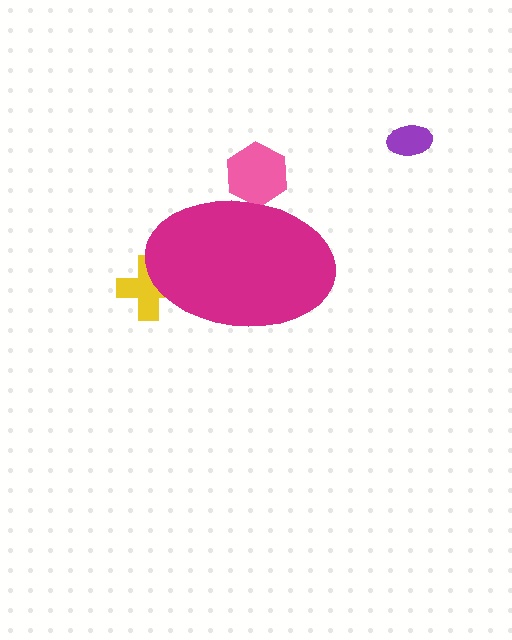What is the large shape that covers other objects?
A magenta ellipse.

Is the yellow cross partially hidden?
Yes, the yellow cross is partially hidden behind the magenta ellipse.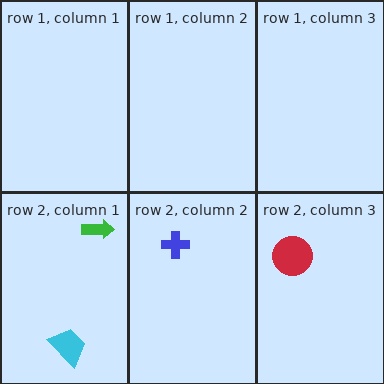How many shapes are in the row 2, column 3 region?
1.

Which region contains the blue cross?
The row 2, column 2 region.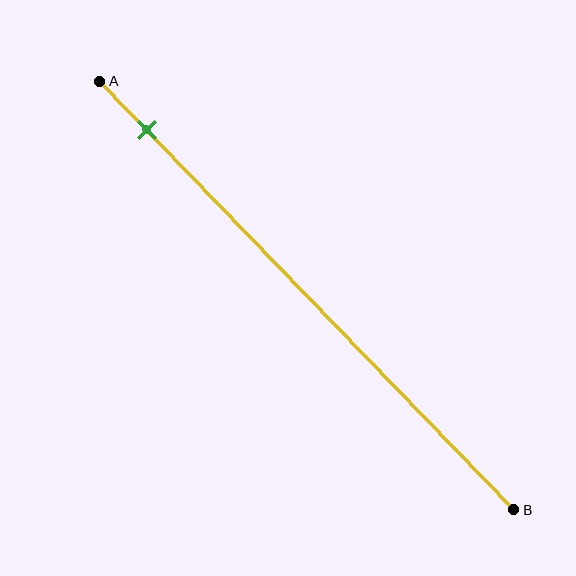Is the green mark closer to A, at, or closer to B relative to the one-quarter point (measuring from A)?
The green mark is closer to point A than the one-quarter point of segment AB.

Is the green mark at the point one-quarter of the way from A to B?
No, the mark is at about 10% from A, not at the 25% one-quarter point.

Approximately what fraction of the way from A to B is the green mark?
The green mark is approximately 10% of the way from A to B.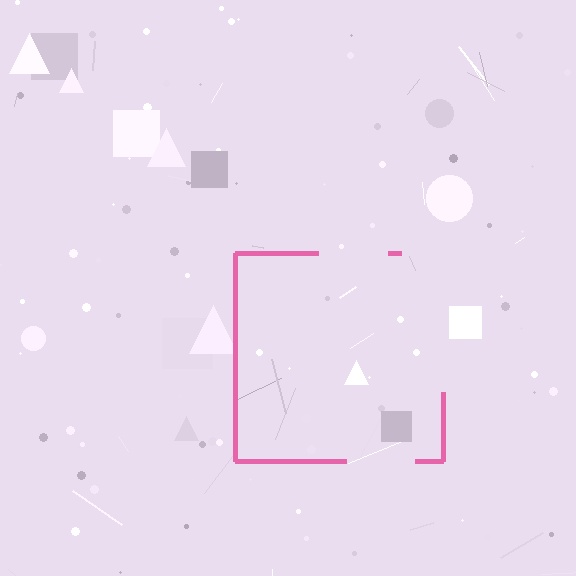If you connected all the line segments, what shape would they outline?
They would outline a square.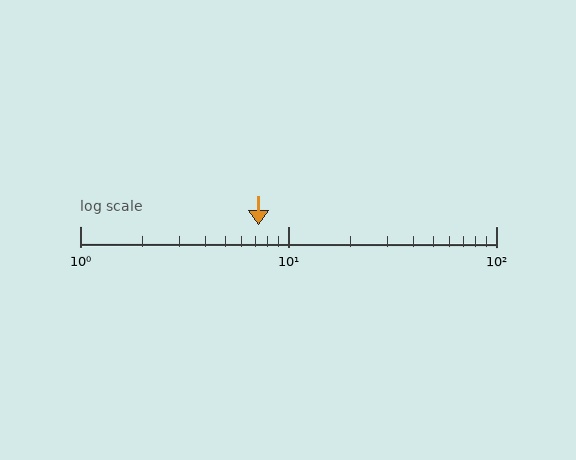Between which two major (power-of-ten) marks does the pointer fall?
The pointer is between 1 and 10.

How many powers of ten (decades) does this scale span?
The scale spans 2 decades, from 1 to 100.